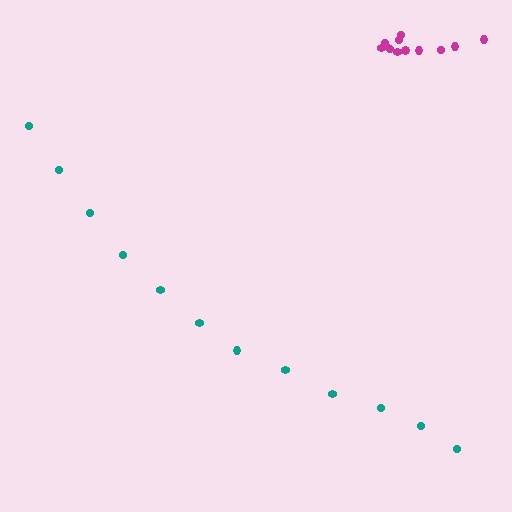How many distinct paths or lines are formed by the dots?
There are 2 distinct paths.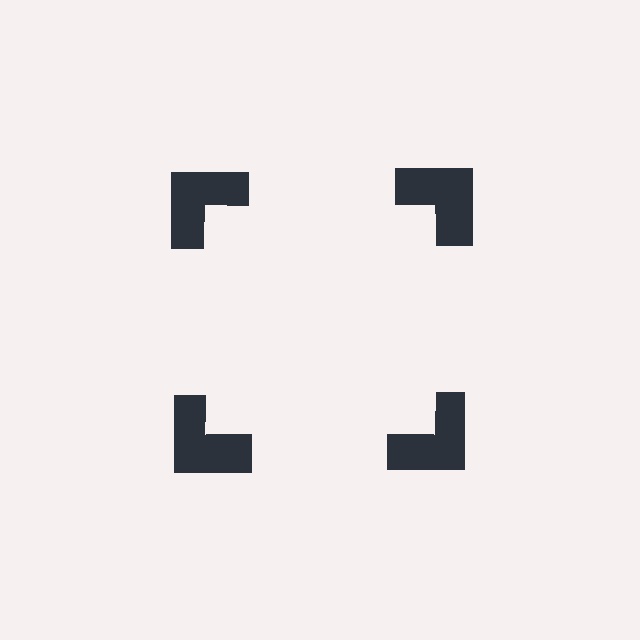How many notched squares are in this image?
There are 4 — one at each vertex of the illusory square.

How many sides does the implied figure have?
4 sides.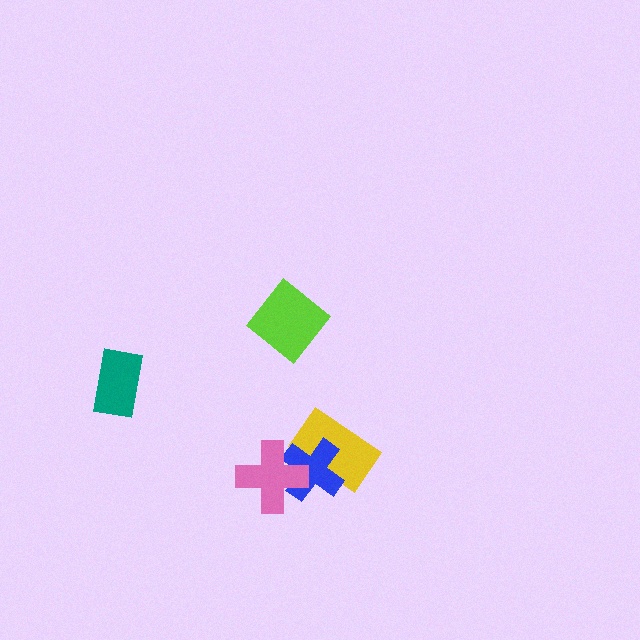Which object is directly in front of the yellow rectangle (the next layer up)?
The blue cross is directly in front of the yellow rectangle.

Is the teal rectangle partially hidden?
No, no other shape covers it.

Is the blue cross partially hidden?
Yes, it is partially covered by another shape.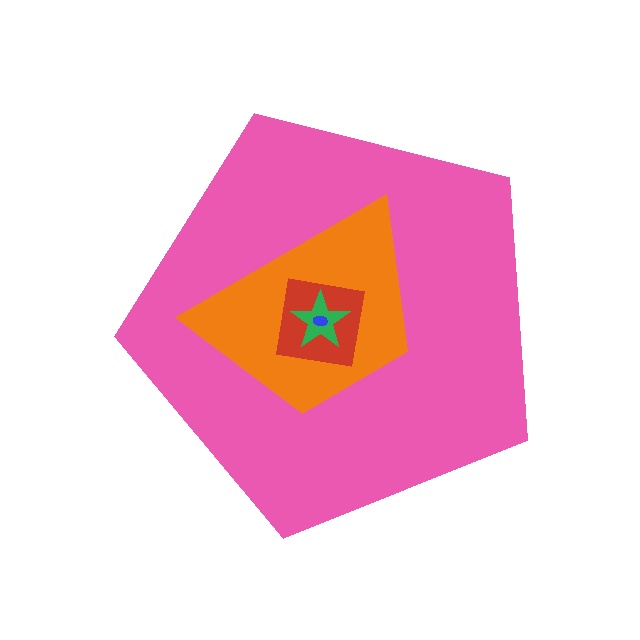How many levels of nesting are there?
5.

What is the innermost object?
The blue ellipse.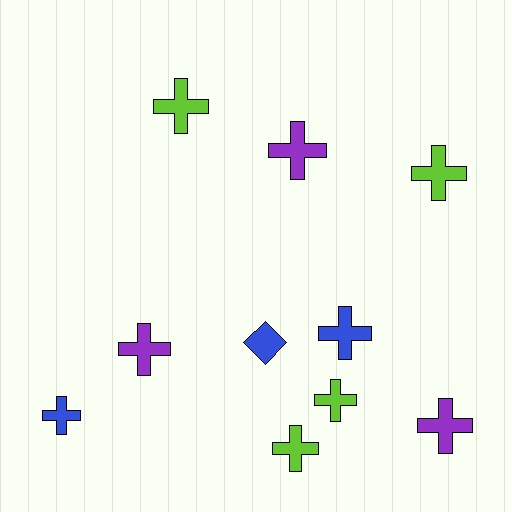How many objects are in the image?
There are 10 objects.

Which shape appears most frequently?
Cross, with 9 objects.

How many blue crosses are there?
There are 2 blue crosses.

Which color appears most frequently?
Lime, with 4 objects.